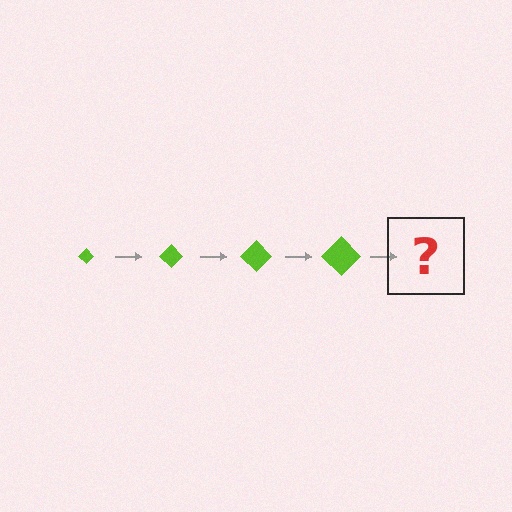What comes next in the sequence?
The next element should be a lime diamond, larger than the previous one.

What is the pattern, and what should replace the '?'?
The pattern is that the diamond gets progressively larger each step. The '?' should be a lime diamond, larger than the previous one.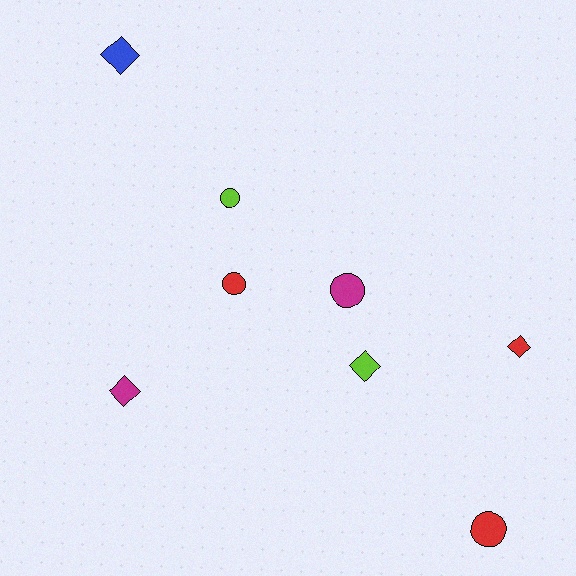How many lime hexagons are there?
There are no lime hexagons.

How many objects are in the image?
There are 8 objects.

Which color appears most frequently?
Red, with 3 objects.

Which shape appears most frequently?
Diamond, with 4 objects.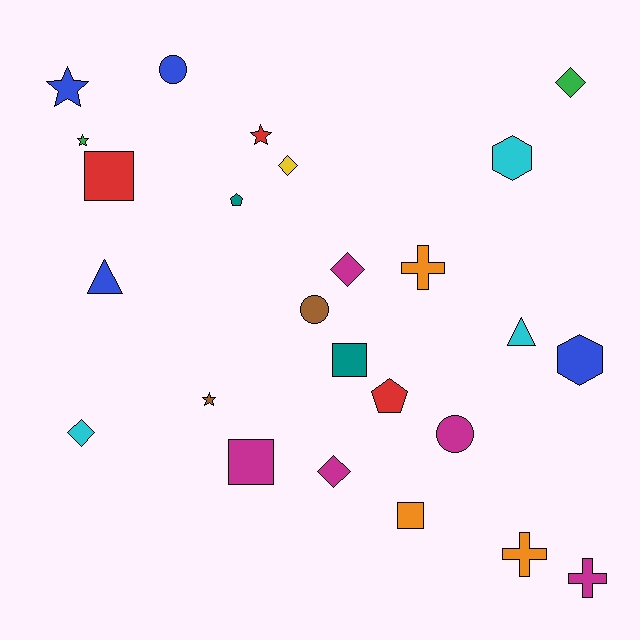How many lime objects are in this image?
There are no lime objects.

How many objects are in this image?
There are 25 objects.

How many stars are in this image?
There are 4 stars.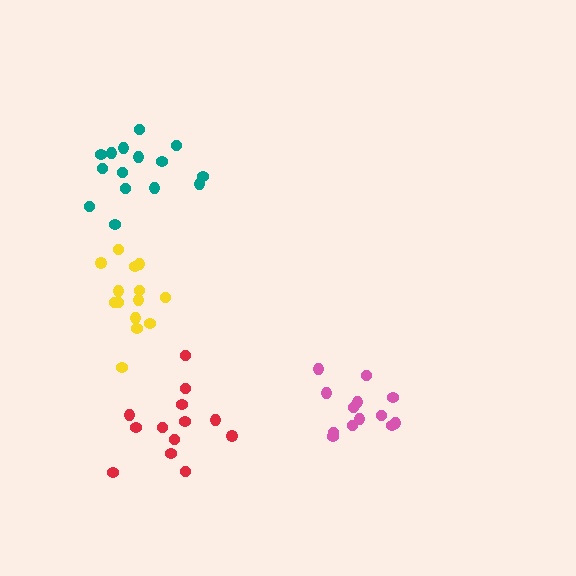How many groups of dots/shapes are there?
There are 4 groups.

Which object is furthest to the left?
The teal cluster is leftmost.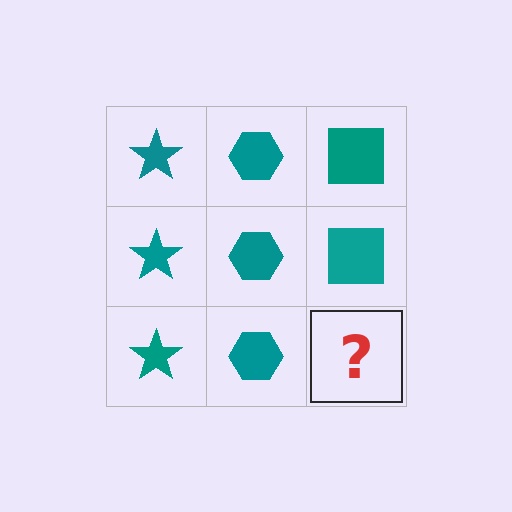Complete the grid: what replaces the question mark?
The question mark should be replaced with a teal square.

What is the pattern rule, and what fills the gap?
The rule is that each column has a consistent shape. The gap should be filled with a teal square.